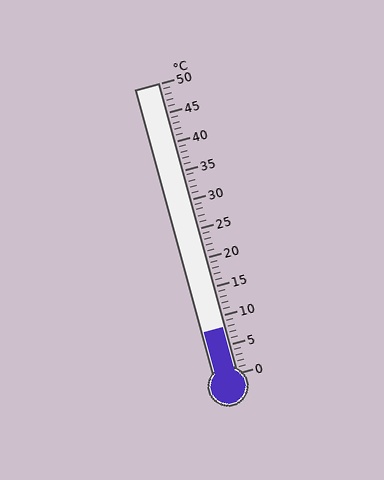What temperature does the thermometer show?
The thermometer shows approximately 8°C.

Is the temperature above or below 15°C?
The temperature is below 15°C.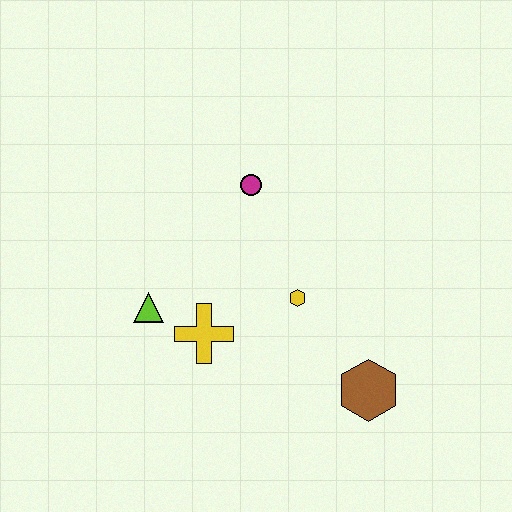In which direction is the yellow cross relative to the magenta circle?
The yellow cross is below the magenta circle.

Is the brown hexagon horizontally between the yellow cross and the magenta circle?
No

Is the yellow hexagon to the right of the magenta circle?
Yes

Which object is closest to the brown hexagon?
The yellow hexagon is closest to the brown hexagon.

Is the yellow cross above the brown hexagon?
Yes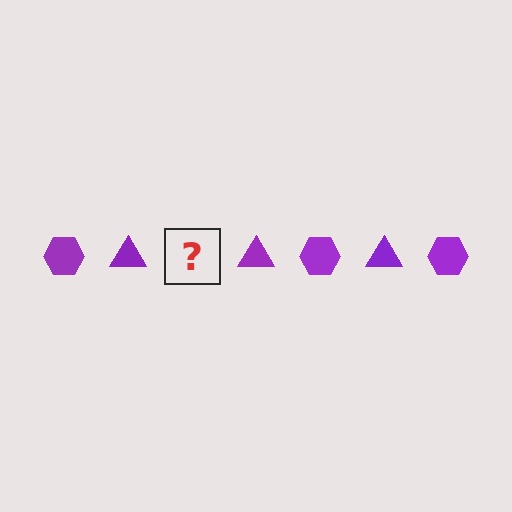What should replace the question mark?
The question mark should be replaced with a purple hexagon.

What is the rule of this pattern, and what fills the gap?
The rule is that the pattern cycles through hexagon, triangle shapes in purple. The gap should be filled with a purple hexagon.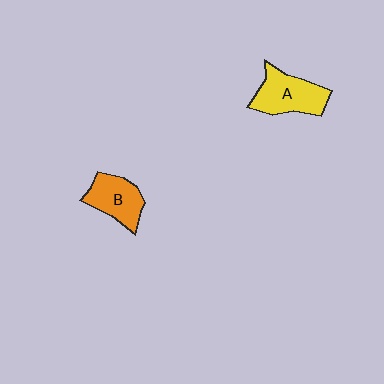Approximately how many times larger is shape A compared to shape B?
Approximately 1.2 times.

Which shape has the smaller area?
Shape B (orange).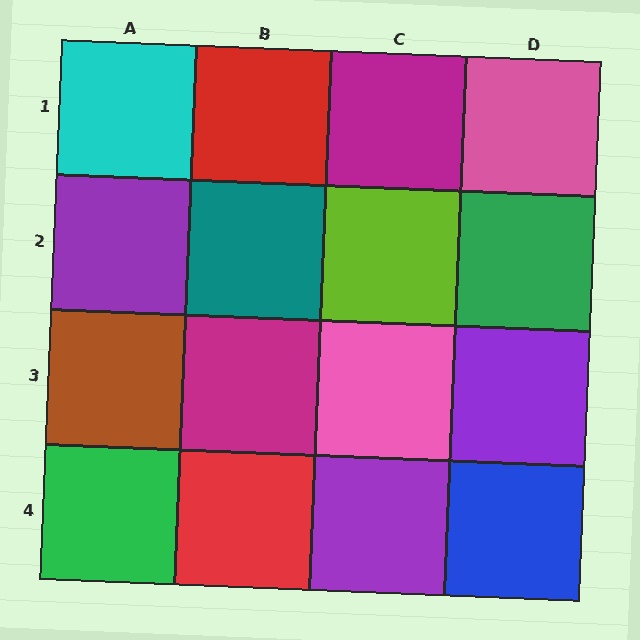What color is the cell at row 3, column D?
Purple.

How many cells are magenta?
2 cells are magenta.